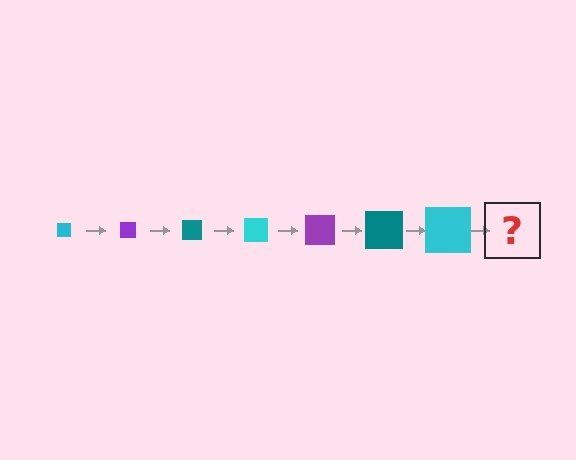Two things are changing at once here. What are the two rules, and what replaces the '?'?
The two rules are that the square grows larger each step and the color cycles through cyan, purple, and teal. The '?' should be a purple square, larger than the previous one.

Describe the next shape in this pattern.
It should be a purple square, larger than the previous one.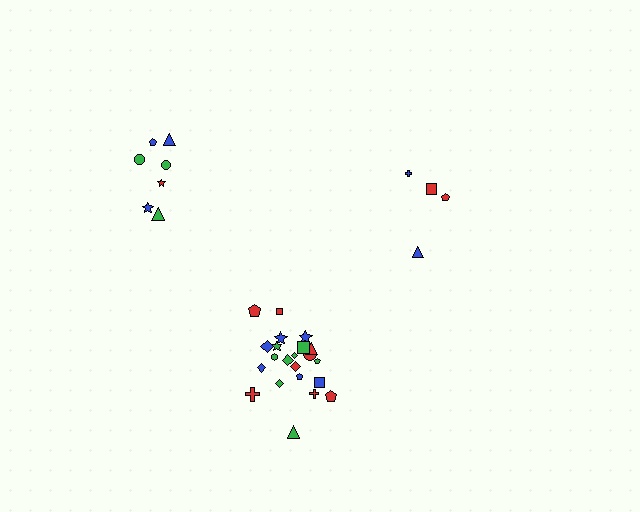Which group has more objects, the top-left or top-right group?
The top-left group.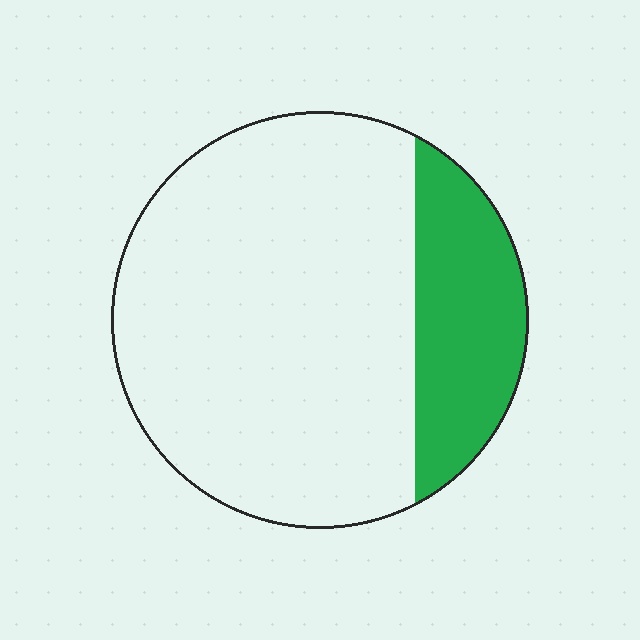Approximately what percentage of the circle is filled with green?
Approximately 20%.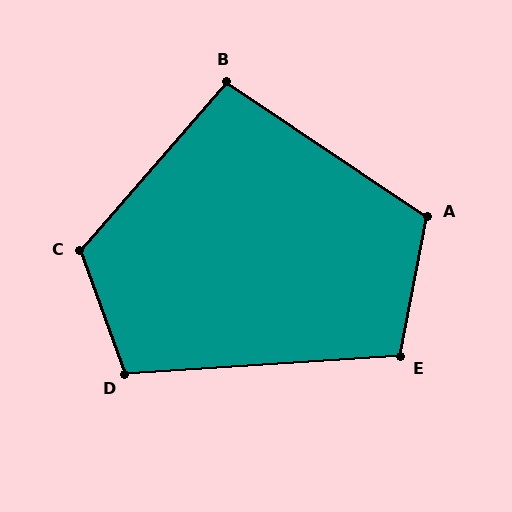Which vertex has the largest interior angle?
C, at approximately 119 degrees.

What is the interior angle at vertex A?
Approximately 113 degrees (obtuse).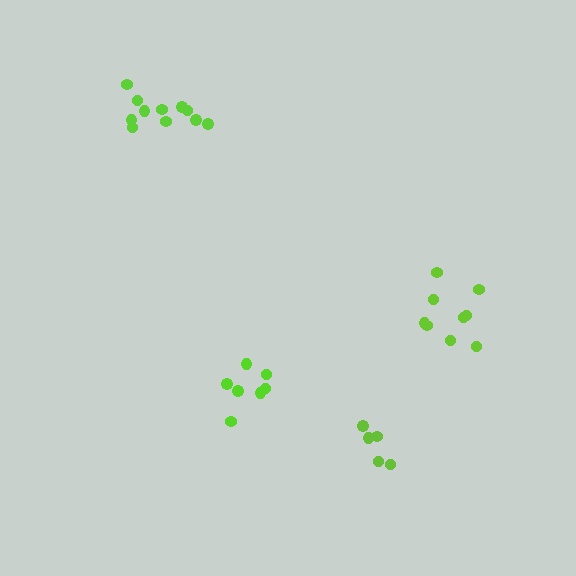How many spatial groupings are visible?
There are 4 spatial groupings.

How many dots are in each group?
Group 1: 5 dots, Group 2: 11 dots, Group 3: 7 dots, Group 4: 9 dots (32 total).